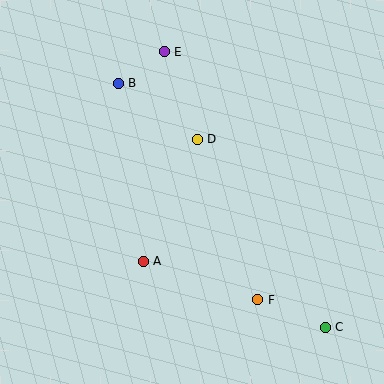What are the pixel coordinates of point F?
Point F is at (258, 300).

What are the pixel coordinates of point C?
Point C is at (325, 327).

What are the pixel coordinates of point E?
Point E is at (164, 52).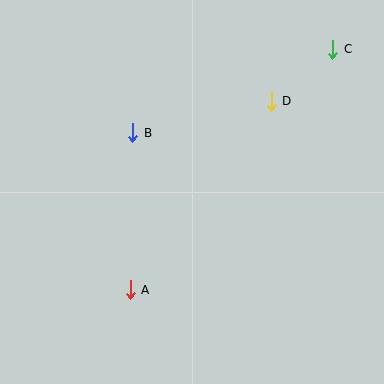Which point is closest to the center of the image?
Point B at (133, 133) is closest to the center.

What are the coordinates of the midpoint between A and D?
The midpoint between A and D is at (201, 196).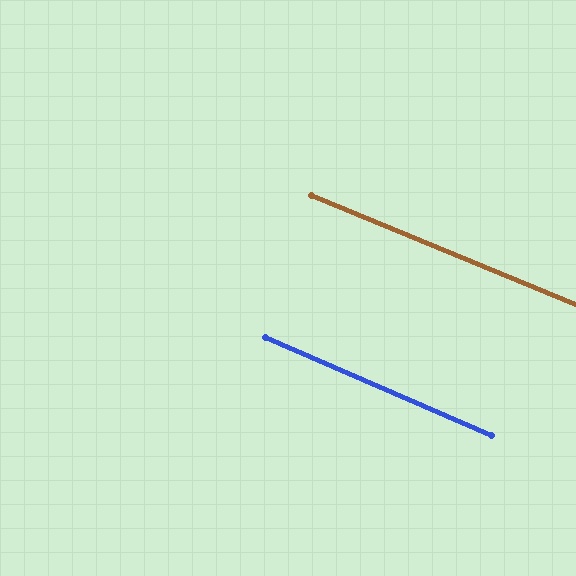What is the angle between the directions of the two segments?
Approximately 1 degree.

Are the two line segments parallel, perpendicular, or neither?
Parallel — their directions differ by only 1.1°.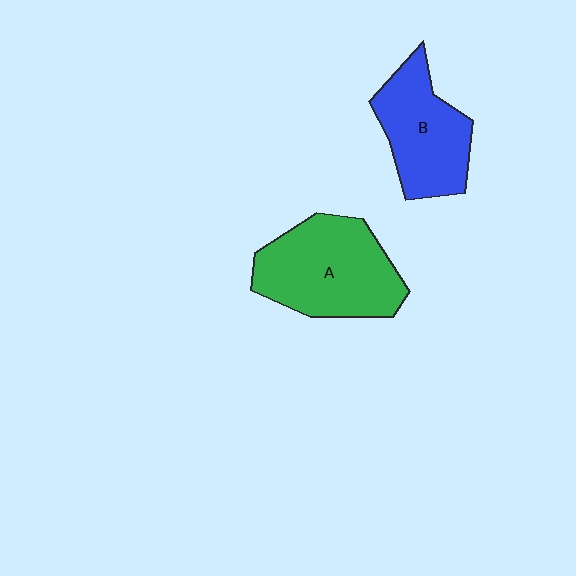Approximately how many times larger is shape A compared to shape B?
Approximately 1.3 times.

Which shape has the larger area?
Shape A (green).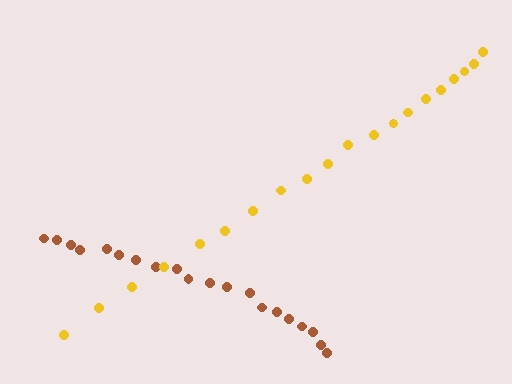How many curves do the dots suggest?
There are 2 distinct paths.